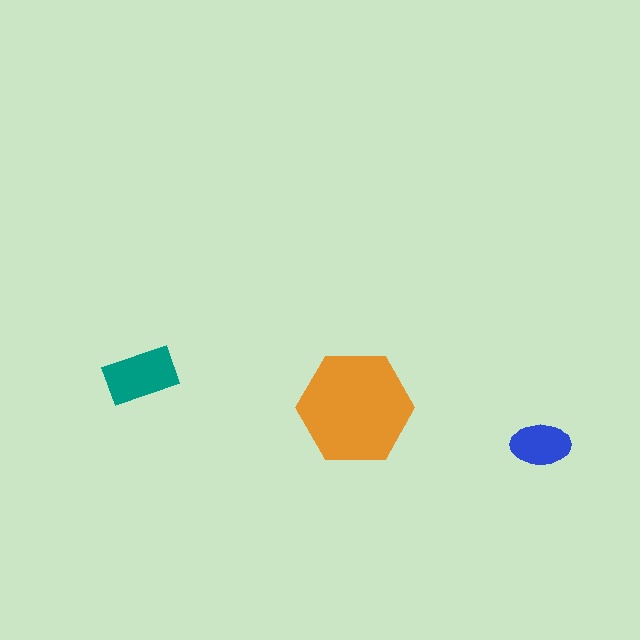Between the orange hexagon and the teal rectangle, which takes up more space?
The orange hexagon.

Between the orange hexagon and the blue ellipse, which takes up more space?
The orange hexagon.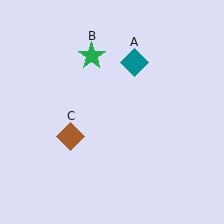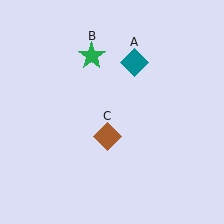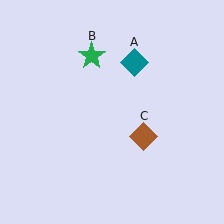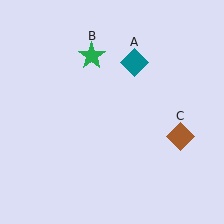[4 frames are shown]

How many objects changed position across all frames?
1 object changed position: brown diamond (object C).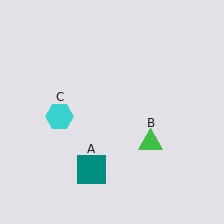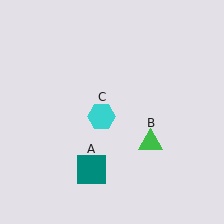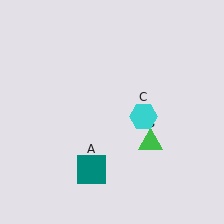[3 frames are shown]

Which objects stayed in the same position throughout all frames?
Teal square (object A) and green triangle (object B) remained stationary.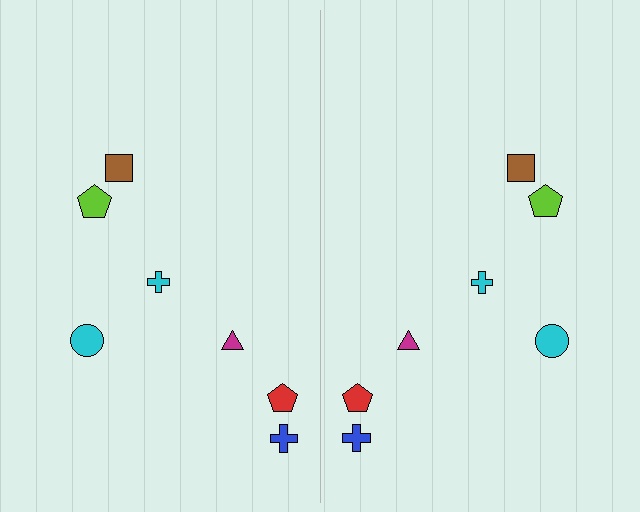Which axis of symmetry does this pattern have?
The pattern has a vertical axis of symmetry running through the center of the image.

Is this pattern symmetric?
Yes, this pattern has bilateral (reflection) symmetry.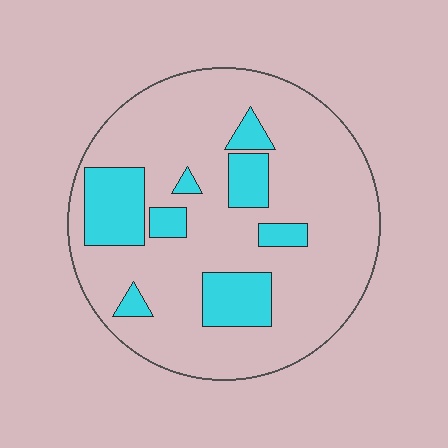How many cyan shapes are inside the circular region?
8.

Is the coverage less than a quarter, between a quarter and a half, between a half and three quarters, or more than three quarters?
Less than a quarter.